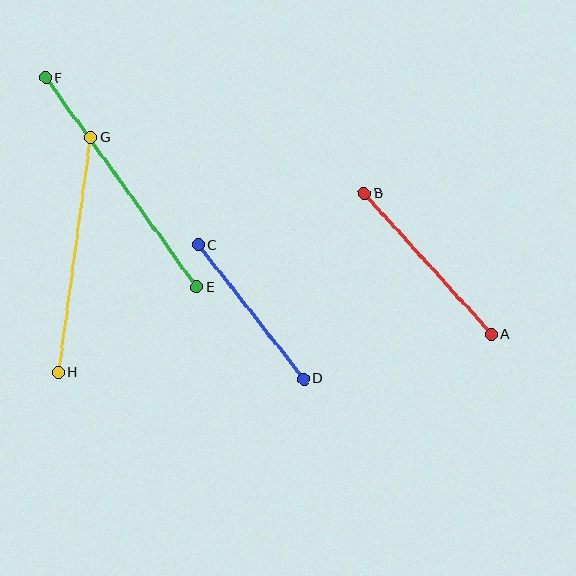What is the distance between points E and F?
The distance is approximately 258 pixels.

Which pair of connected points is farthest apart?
Points E and F are farthest apart.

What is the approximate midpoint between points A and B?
The midpoint is at approximately (428, 264) pixels.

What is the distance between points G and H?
The distance is approximately 237 pixels.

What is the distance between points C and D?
The distance is approximately 171 pixels.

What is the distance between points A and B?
The distance is approximately 190 pixels.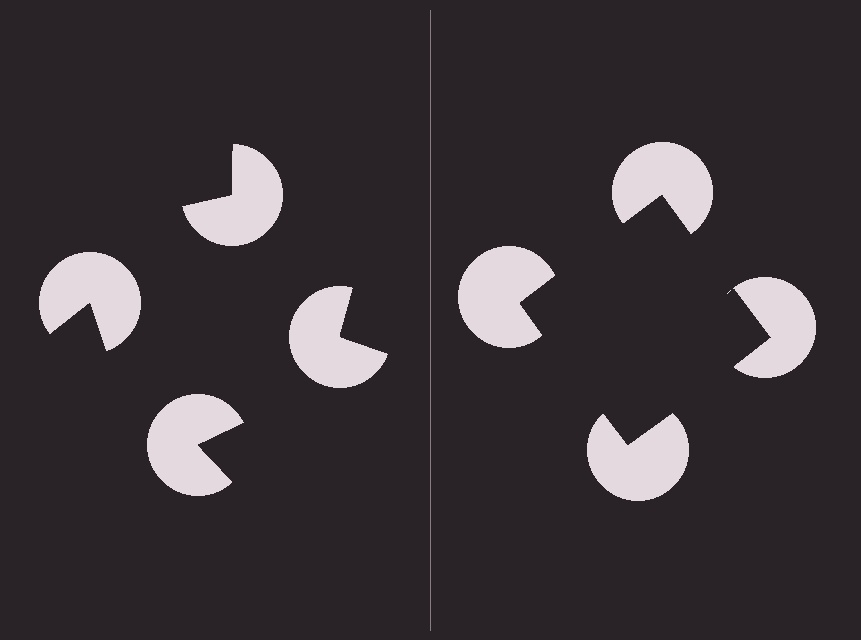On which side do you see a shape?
An illusory square appears on the right side. On the left side the wedge cuts are rotated, so no coherent shape forms.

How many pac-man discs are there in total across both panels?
8 — 4 on each side.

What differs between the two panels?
The pac-man discs are positioned identically on both sides; only the wedge orientations differ. On the right they align to a square; on the left they are misaligned.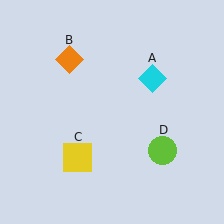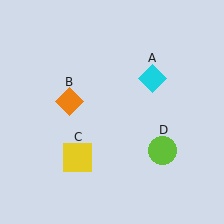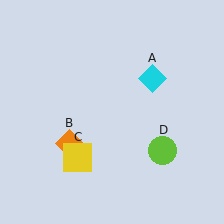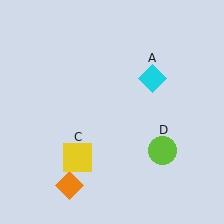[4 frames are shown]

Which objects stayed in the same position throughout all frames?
Cyan diamond (object A) and yellow square (object C) and lime circle (object D) remained stationary.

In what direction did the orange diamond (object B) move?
The orange diamond (object B) moved down.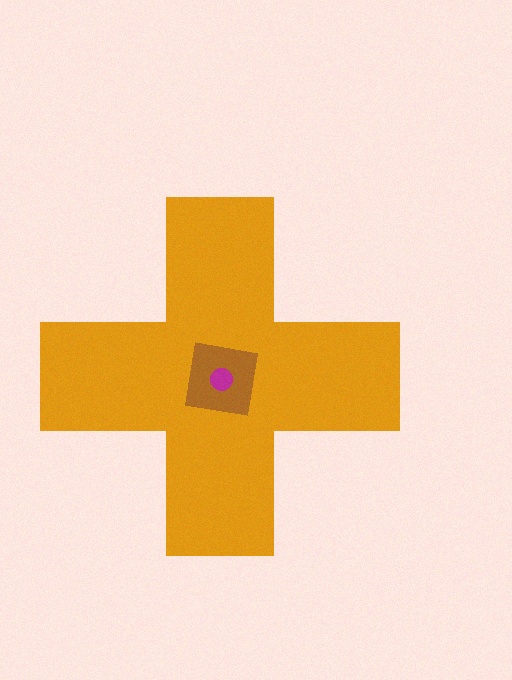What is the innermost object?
The magenta circle.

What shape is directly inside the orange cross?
The brown square.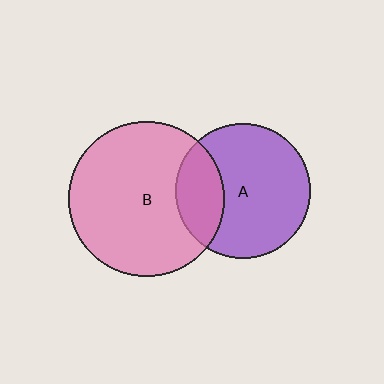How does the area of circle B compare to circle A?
Approximately 1.3 times.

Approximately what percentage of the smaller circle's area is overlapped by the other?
Approximately 25%.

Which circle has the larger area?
Circle B (pink).